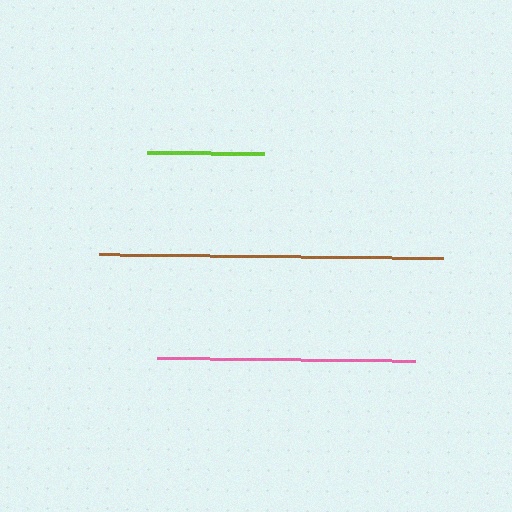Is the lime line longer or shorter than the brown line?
The brown line is longer than the lime line.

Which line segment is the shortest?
The lime line is the shortest at approximately 118 pixels.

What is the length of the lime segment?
The lime segment is approximately 118 pixels long.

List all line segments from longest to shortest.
From longest to shortest: brown, pink, lime.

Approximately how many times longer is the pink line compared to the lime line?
The pink line is approximately 2.2 times the length of the lime line.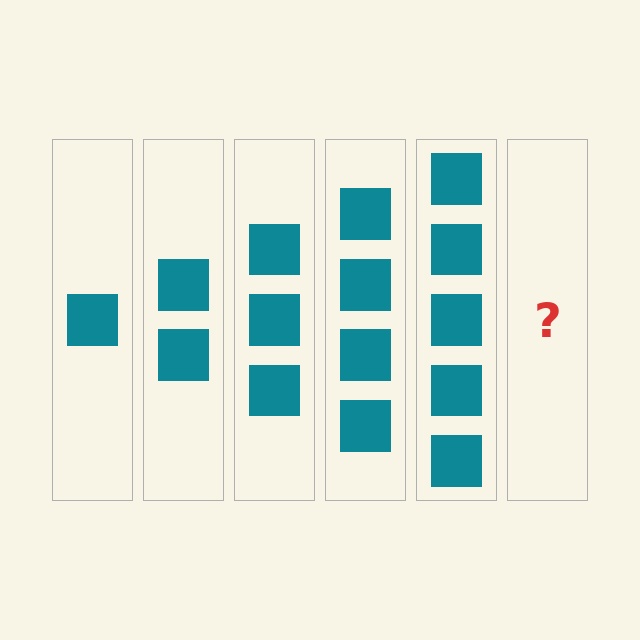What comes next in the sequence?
The next element should be 6 squares.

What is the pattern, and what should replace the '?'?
The pattern is that each step adds one more square. The '?' should be 6 squares.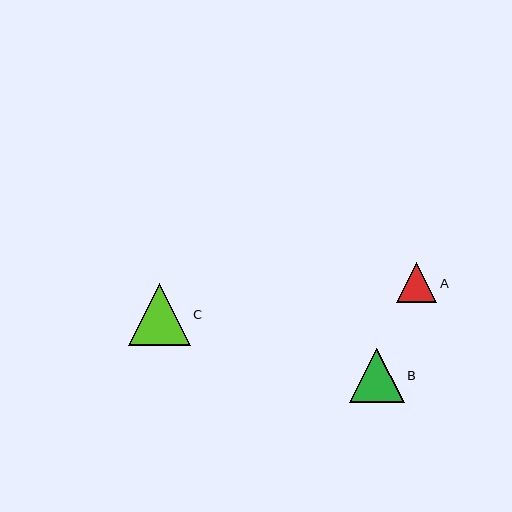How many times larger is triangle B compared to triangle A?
Triangle B is approximately 1.4 times the size of triangle A.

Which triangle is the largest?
Triangle C is the largest with a size of approximately 62 pixels.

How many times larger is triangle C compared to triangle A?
Triangle C is approximately 1.5 times the size of triangle A.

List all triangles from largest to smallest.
From largest to smallest: C, B, A.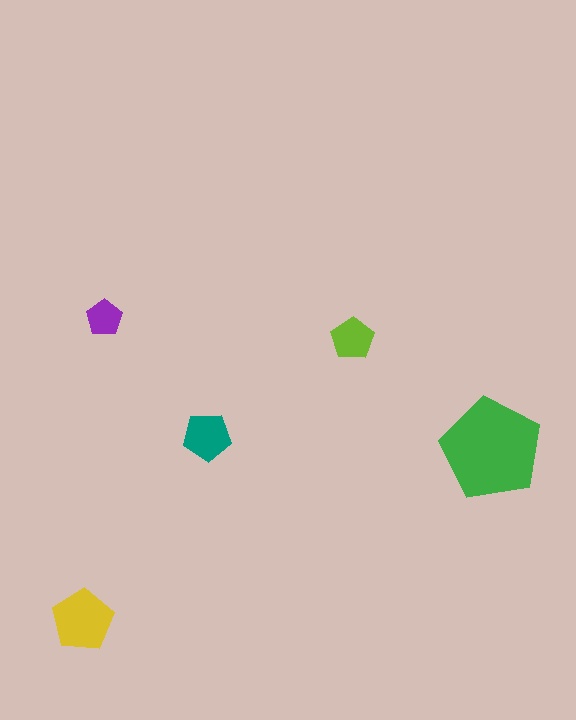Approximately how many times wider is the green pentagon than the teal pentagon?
About 2 times wider.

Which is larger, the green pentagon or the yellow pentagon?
The green one.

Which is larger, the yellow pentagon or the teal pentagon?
The yellow one.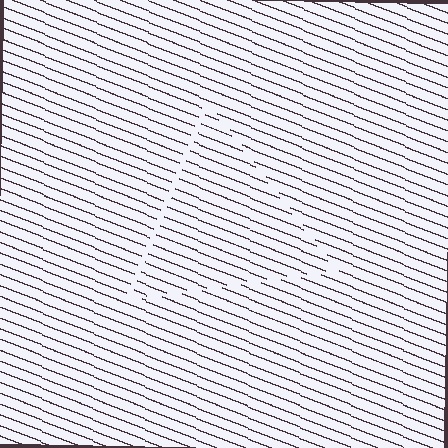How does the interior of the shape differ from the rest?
The interior of the shape contains the same grating, shifted by half a period — the contour is defined by the phase discontinuity where line-ends from the inner and outer gratings abut.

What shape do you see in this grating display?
An illusory triangle. The interior of the shape contains the same grating, shifted by half a period — the contour is defined by the phase discontinuity where line-ends from the inner and outer gratings abut.